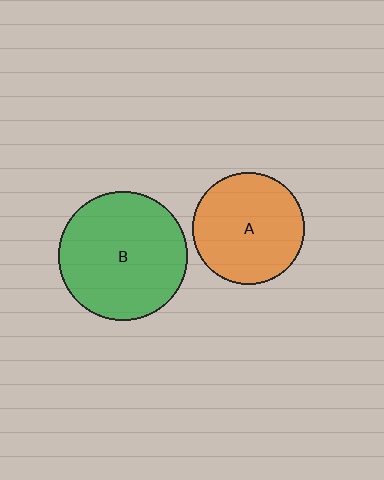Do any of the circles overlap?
No, none of the circles overlap.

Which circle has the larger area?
Circle B (green).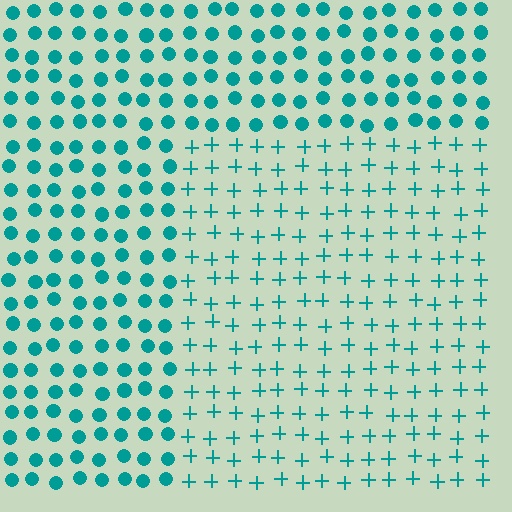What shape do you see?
I see a rectangle.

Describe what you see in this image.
The image is filled with small teal elements arranged in a uniform grid. A rectangle-shaped region contains plus signs, while the surrounding area contains circles. The boundary is defined purely by the change in element shape.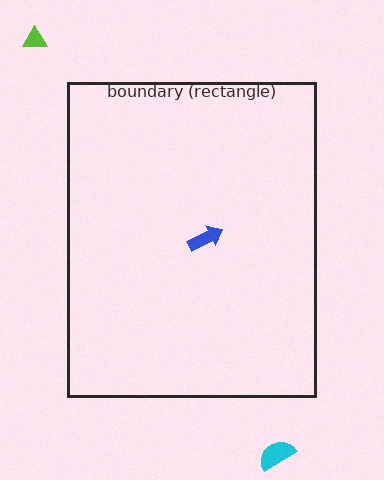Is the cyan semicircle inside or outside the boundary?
Outside.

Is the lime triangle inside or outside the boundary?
Outside.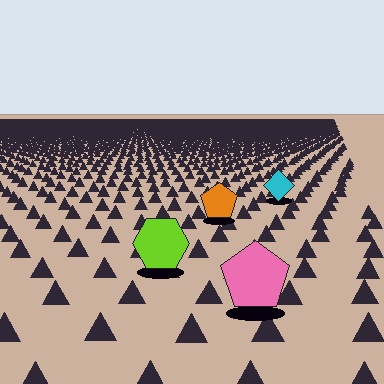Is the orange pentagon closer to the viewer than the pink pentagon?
No. The pink pentagon is closer — you can tell from the texture gradient: the ground texture is coarser near it.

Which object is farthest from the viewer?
The cyan diamond is farthest from the viewer. It appears smaller and the ground texture around it is denser.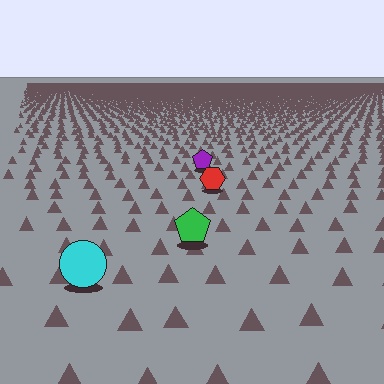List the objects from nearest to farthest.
From nearest to farthest: the cyan circle, the green pentagon, the red hexagon, the purple pentagon.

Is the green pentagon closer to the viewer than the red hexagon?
Yes. The green pentagon is closer — you can tell from the texture gradient: the ground texture is coarser near it.